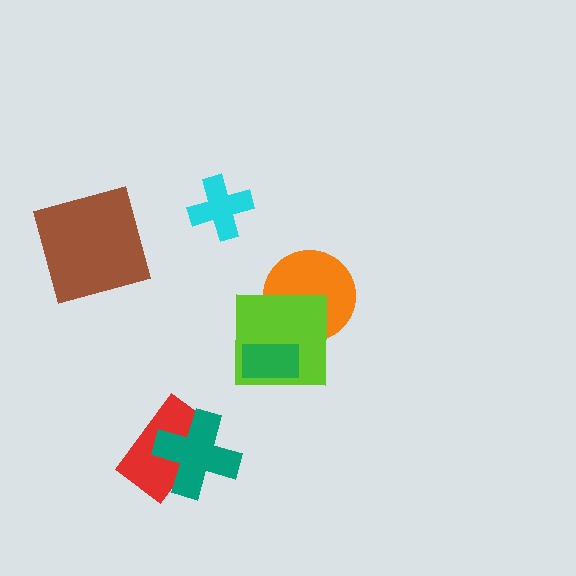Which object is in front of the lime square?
The green rectangle is in front of the lime square.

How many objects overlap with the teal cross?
1 object overlaps with the teal cross.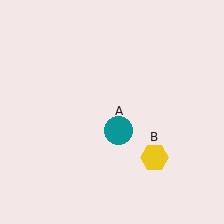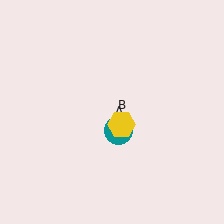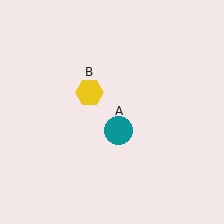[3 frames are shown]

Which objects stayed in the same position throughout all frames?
Teal circle (object A) remained stationary.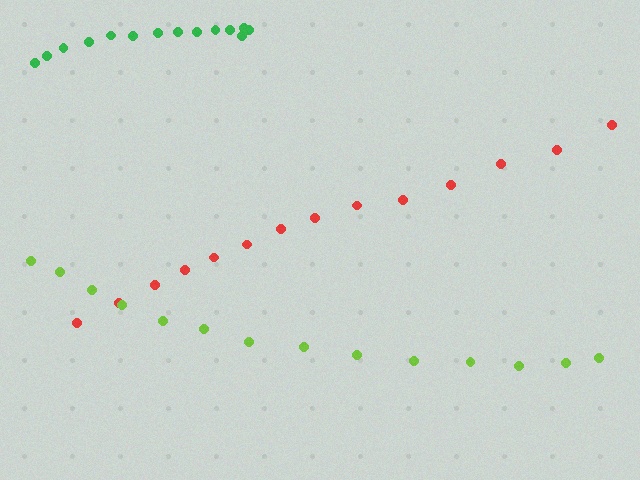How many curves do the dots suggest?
There are 3 distinct paths.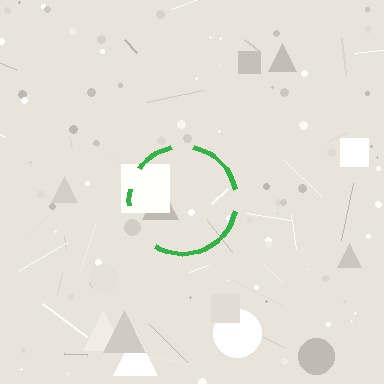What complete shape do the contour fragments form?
The contour fragments form a circle.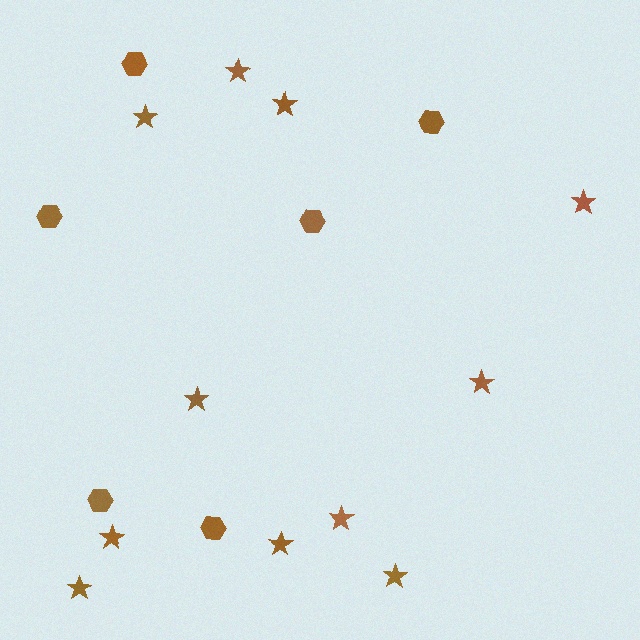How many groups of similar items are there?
There are 2 groups: one group of stars (11) and one group of hexagons (6).